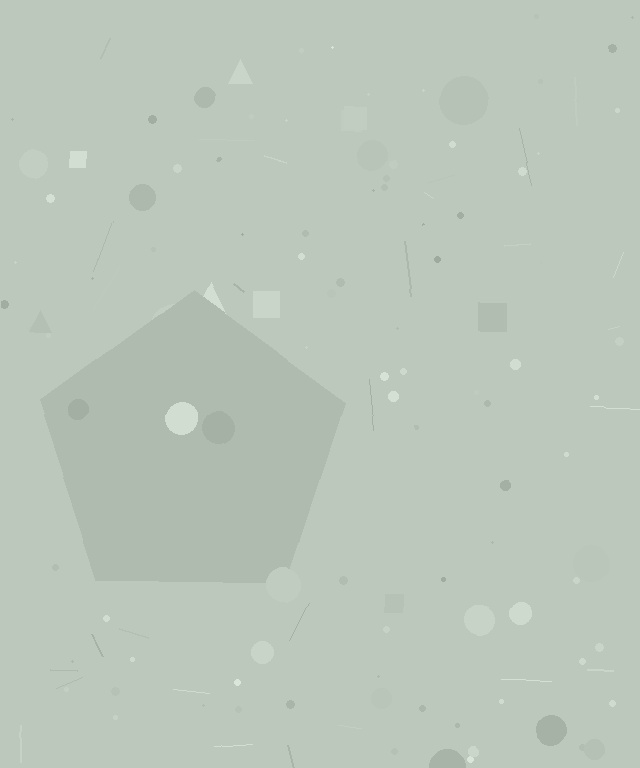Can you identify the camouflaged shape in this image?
The camouflaged shape is a pentagon.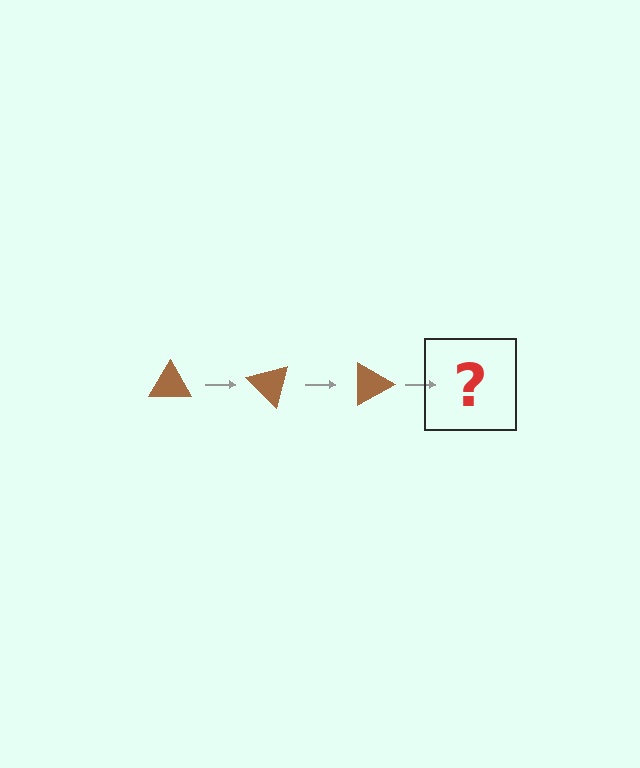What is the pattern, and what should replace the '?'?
The pattern is that the triangle rotates 45 degrees each step. The '?' should be a brown triangle rotated 135 degrees.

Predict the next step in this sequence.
The next step is a brown triangle rotated 135 degrees.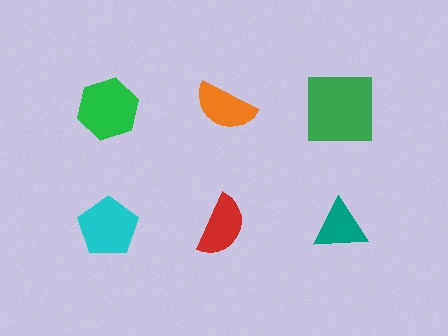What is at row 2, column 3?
A teal triangle.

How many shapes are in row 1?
3 shapes.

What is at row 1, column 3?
A green square.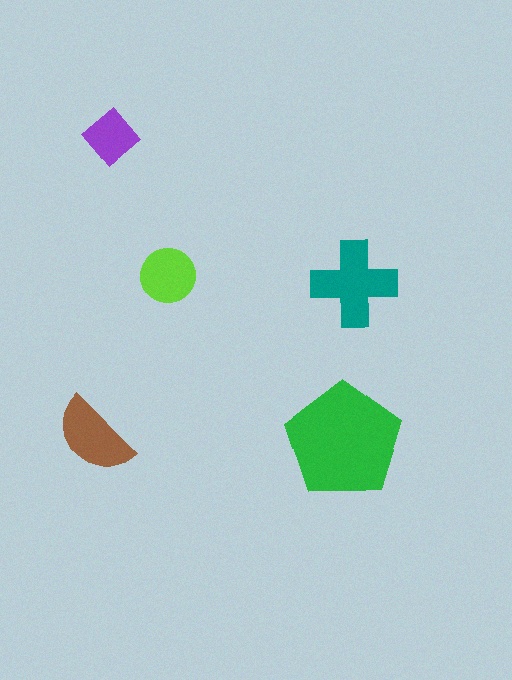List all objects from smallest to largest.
The purple diamond, the lime circle, the brown semicircle, the teal cross, the green pentagon.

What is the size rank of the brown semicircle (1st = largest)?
3rd.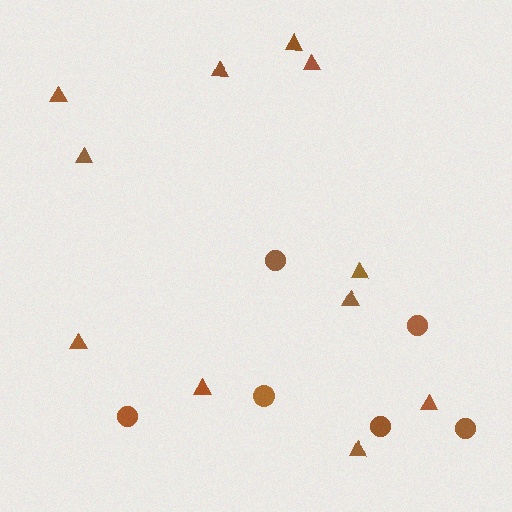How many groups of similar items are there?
There are 2 groups: one group of circles (6) and one group of triangles (11).